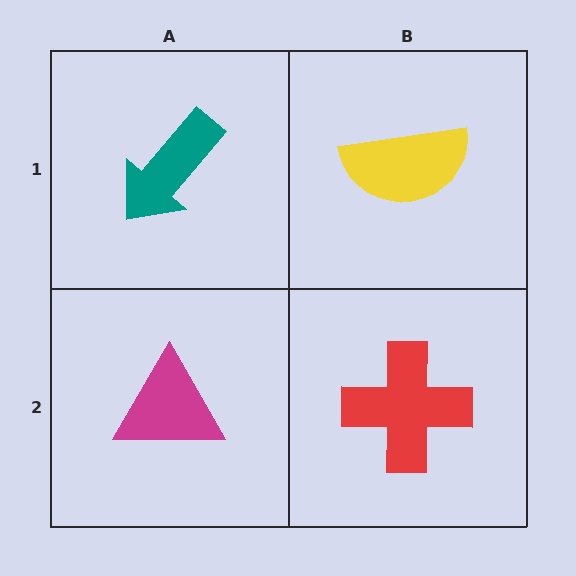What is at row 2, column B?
A red cross.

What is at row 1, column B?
A yellow semicircle.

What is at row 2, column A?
A magenta triangle.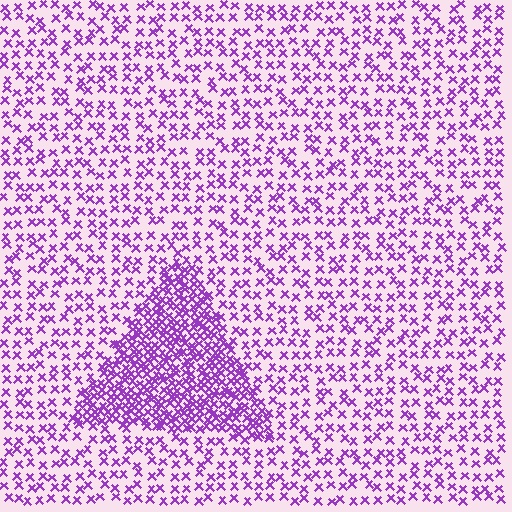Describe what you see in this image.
The image contains small purple elements arranged at two different densities. A triangle-shaped region is visible where the elements are more densely packed than the surrounding area.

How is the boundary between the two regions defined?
The boundary is defined by a change in element density (approximately 2.5x ratio). All elements are the same color, size, and shape.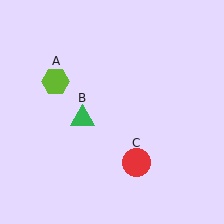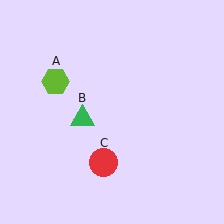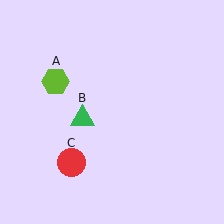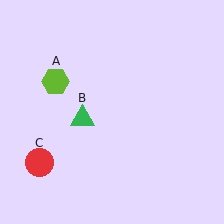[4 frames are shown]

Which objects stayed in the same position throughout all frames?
Lime hexagon (object A) and green triangle (object B) remained stationary.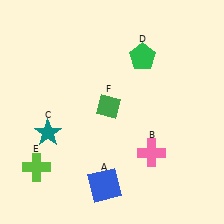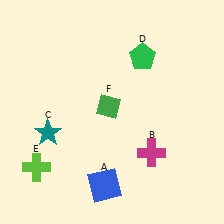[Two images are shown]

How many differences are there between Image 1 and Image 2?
There is 1 difference between the two images.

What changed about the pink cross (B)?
In Image 1, B is pink. In Image 2, it changed to magenta.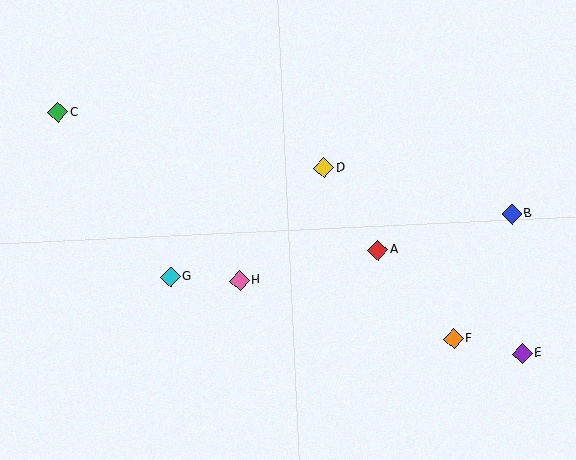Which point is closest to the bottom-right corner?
Point E is closest to the bottom-right corner.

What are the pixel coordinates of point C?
Point C is at (58, 112).